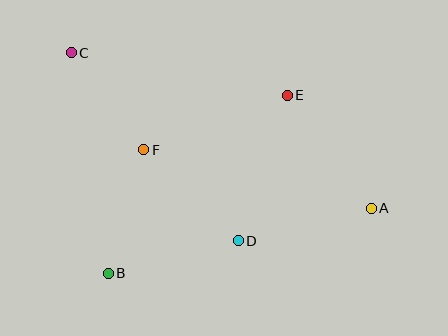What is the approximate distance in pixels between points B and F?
The distance between B and F is approximately 128 pixels.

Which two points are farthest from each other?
Points A and C are farthest from each other.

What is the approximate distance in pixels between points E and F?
The distance between E and F is approximately 153 pixels.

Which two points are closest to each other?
Points C and F are closest to each other.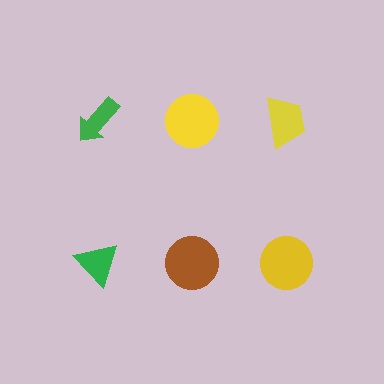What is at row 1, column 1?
A green arrow.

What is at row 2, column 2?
A brown circle.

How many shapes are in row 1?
3 shapes.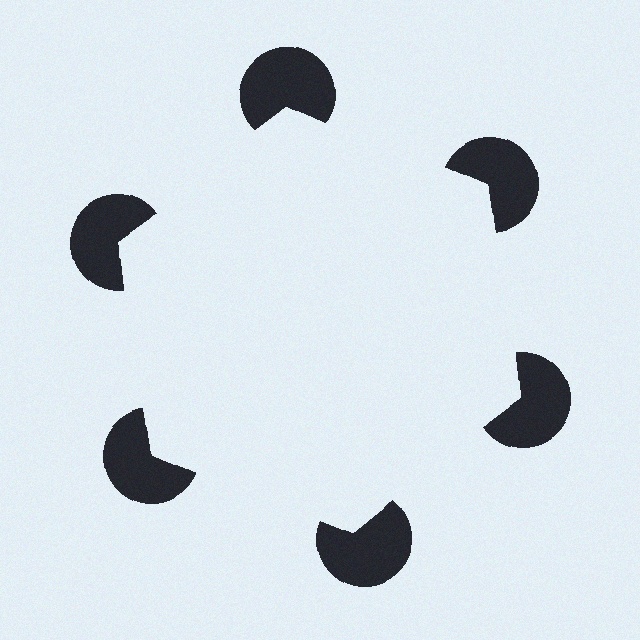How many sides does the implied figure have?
6 sides.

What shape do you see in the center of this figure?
An illusory hexagon — its edges are inferred from the aligned wedge cuts in the pac-man discs, not physically drawn.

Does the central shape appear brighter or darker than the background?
It typically appears slightly brighter than the background, even though no actual brightness change is drawn.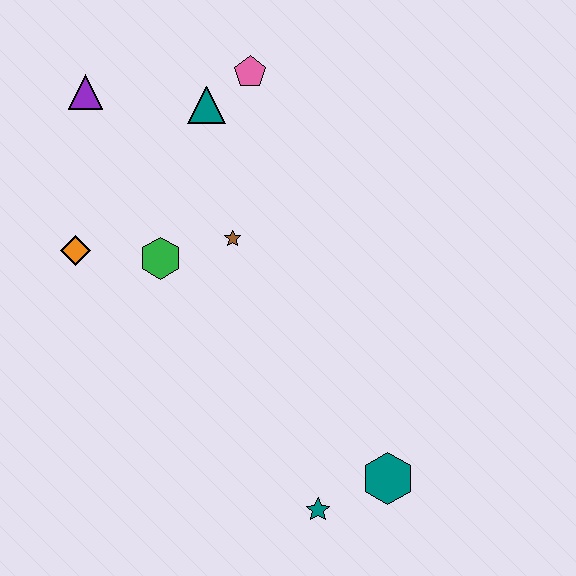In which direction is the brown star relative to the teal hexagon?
The brown star is above the teal hexagon.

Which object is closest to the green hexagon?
The brown star is closest to the green hexagon.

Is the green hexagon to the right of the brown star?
No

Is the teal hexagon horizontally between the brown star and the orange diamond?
No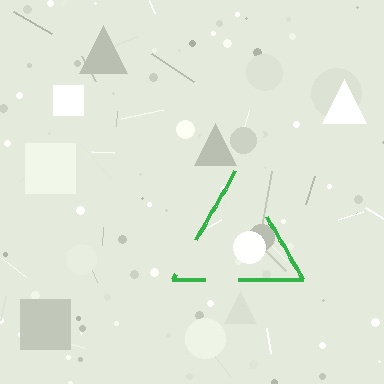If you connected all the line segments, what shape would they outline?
They would outline a triangle.